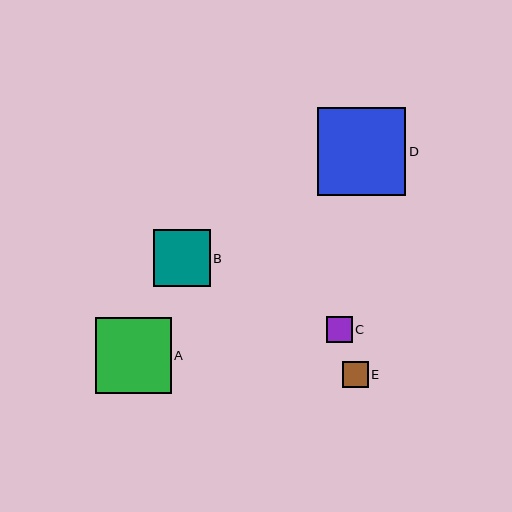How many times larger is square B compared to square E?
Square B is approximately 2.2 times the size of square E.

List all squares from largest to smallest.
From largest to smallest: D, A, B, E, C.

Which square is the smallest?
Square C is the smallest with a size of approximately 26 pixels.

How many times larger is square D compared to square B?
Square D is approximately 1.6 times the size of square B.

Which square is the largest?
Square D is the largest with a size of approximately 88 pixels.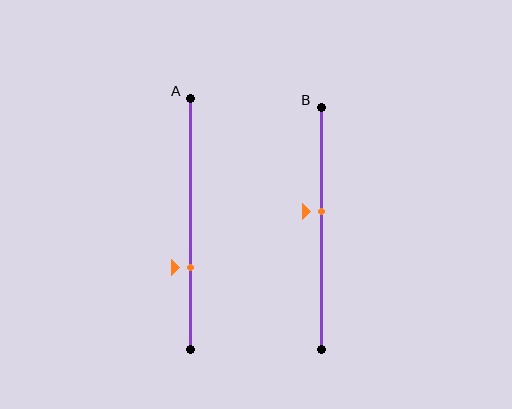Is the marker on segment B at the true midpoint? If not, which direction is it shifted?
No, the marker on segment B is shifted upward by about 7% of the segment length.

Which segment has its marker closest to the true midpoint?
Segment B has its marker closest to the true midpoint.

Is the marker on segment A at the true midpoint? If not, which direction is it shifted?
No, the marker on segment A is shifted downward by about 17% of the segment length.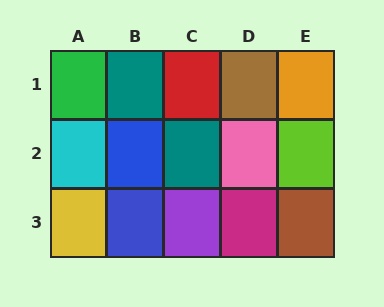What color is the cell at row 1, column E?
Orange.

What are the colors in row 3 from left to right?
Yellow, blue, purple, magenta, brown.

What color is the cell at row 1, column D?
Brown.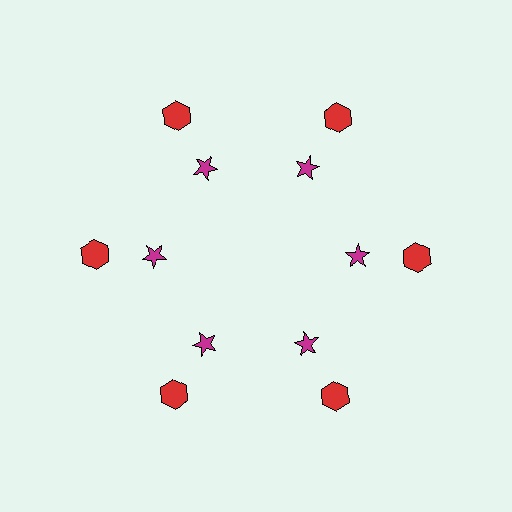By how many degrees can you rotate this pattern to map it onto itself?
The pattern maps onto itself every 60 degrees of rotation.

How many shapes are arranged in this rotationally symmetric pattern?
There are 12 shapes, arranged in 6 groups of 2.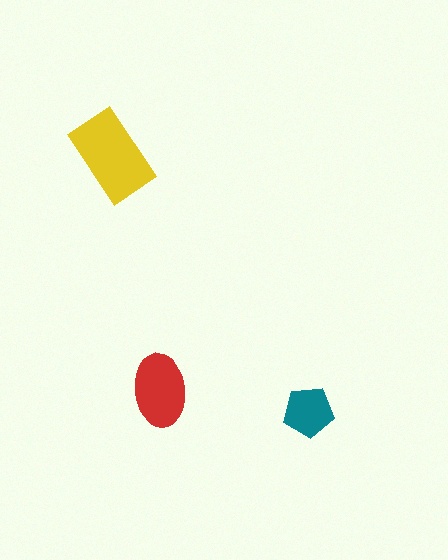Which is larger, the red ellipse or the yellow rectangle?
The yellow rectangle.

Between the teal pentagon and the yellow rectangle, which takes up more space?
The yellow rectangle.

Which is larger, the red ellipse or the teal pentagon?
The red ellipse.